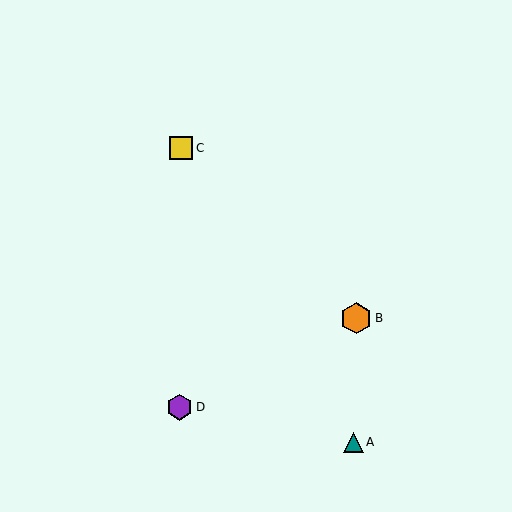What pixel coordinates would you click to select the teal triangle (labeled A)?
Click at (353, 442) to select the teal triangle A.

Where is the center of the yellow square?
The center of the yellow square is at (181, 148).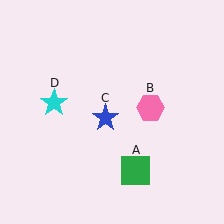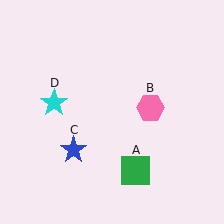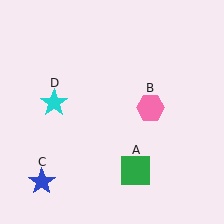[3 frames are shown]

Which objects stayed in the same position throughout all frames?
Green square (object A) and pink hexagon (object B) and cyan star (object D) remained stationary.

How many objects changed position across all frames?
1 object changed position: blue star (object C).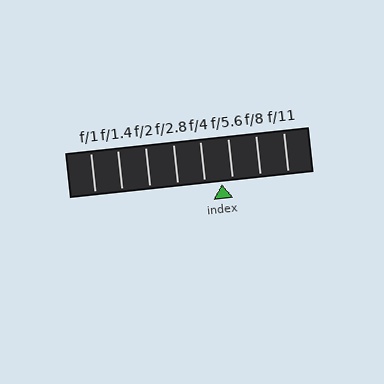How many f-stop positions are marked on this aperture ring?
There are 8 f-stop positions marked.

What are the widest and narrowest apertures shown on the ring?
The widest aperture shown is f/1 and the narrowest is f/11.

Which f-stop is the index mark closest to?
The index mark is closest to f/5.6.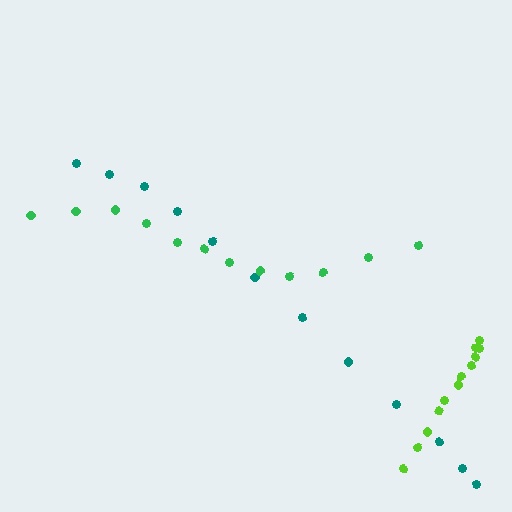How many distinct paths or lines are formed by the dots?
There are 3 distinct paths.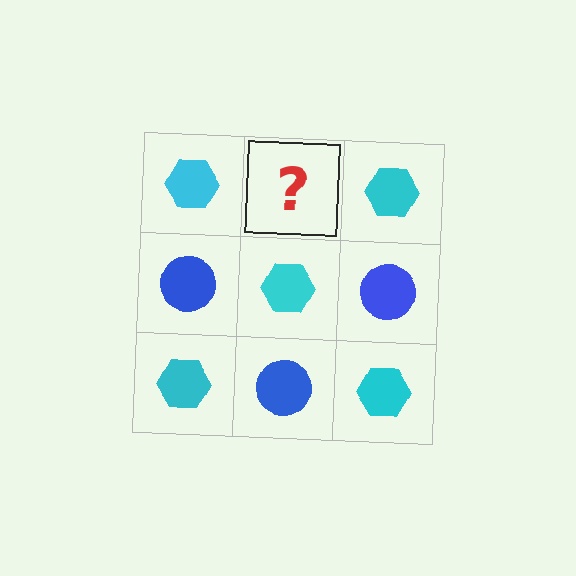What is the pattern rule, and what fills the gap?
The rule is that it alternates cyan hexagon and blue circle in a checkerboard pattern. The gap should be filled with a blue circle.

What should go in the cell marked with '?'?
The missing cell should contain a blue circle.